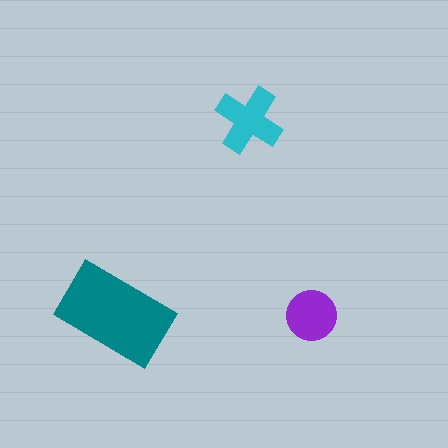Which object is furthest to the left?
The teal rectangle is leftmost.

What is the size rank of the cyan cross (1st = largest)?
2nd.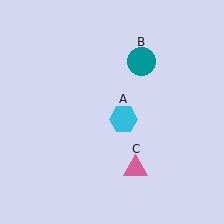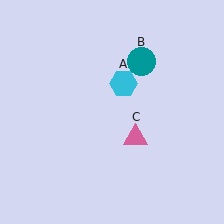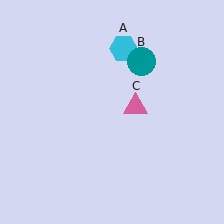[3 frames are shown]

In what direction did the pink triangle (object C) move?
The pink triangle (object C) moved up.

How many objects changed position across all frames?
2 objects changed position: cyan hexagon (object A), pink triangle (object C).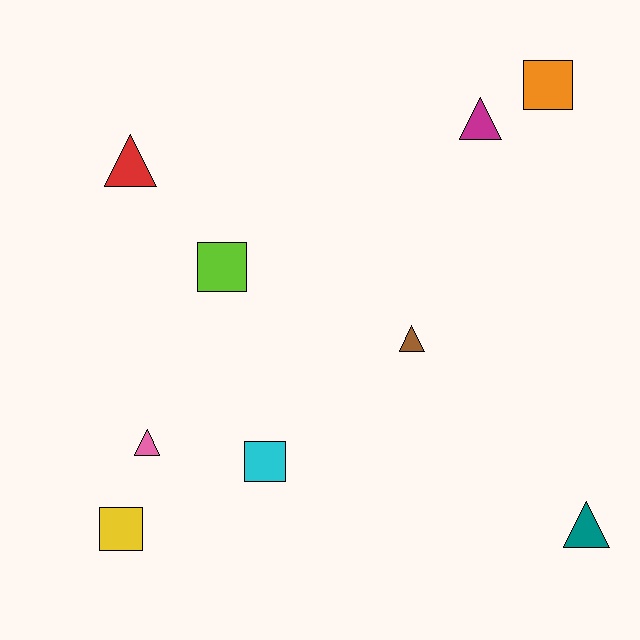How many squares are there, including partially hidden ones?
There are 4 squares.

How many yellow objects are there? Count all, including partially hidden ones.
There is 1 yellow object.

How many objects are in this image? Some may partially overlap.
There are 9 objects.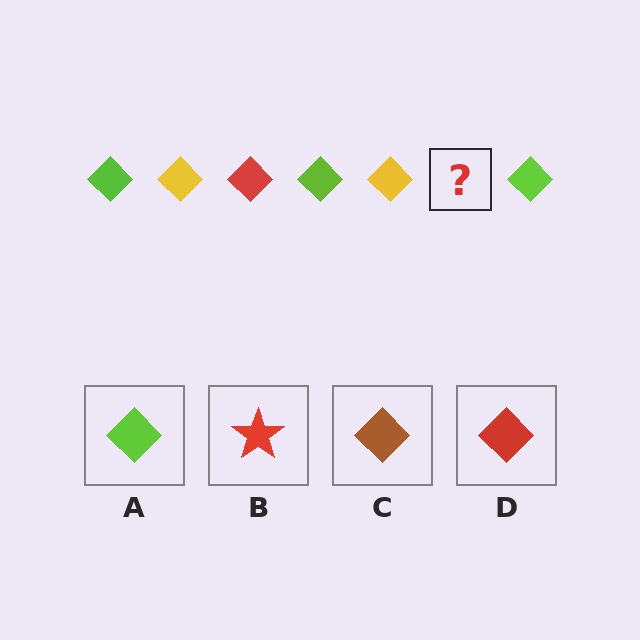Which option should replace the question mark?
Option D.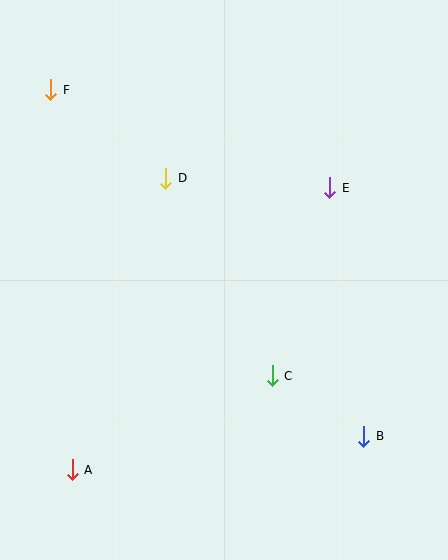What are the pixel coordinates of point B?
Point B is at (364, 436).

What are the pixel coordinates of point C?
Point C is at (272, 376).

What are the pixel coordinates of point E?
Point E is at (330, 188).